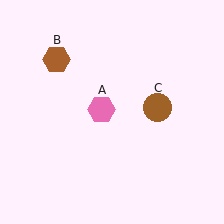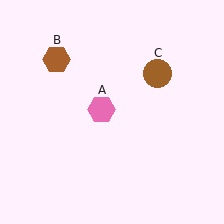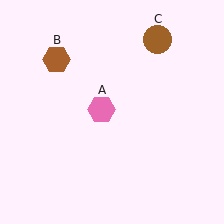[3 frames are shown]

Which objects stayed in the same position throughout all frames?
Pink hexagon (object A) and brown hexagon (object B) remained stationary.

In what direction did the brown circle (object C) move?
The brown circle (object C) moved up.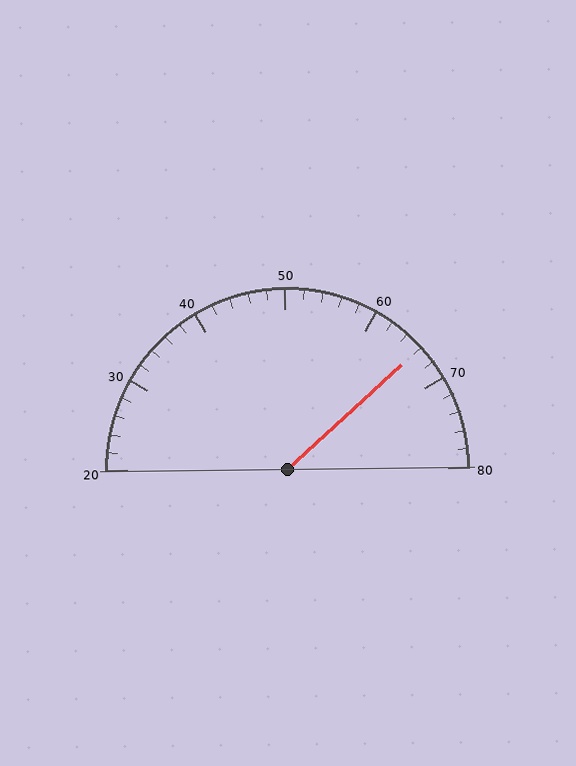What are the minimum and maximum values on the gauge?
The gauge ranges from 20 to 80.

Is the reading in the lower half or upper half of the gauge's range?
The reading is in the upper half of the range (20 to 80).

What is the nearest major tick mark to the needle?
The nearest major tick mark is 70.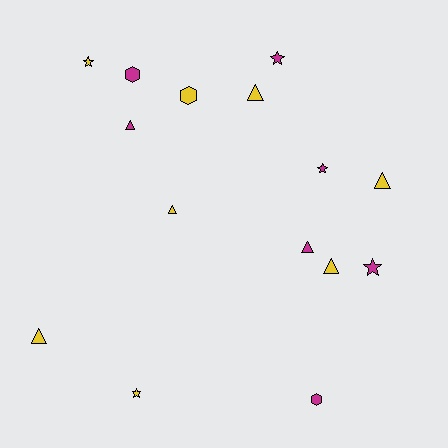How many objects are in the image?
There are 15 objects.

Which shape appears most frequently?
Triangle, with 7 objects.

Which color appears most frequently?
Yellow, with 8 objects.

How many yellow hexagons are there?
There is 1 yellow hexagon.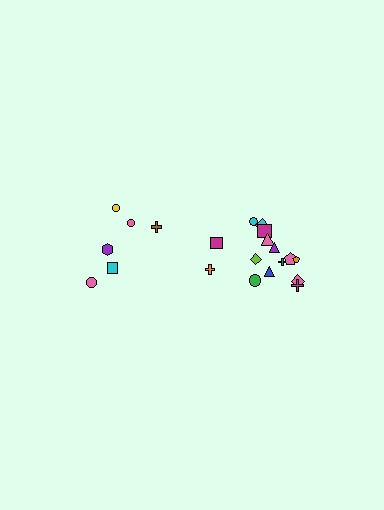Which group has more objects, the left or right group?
The right group.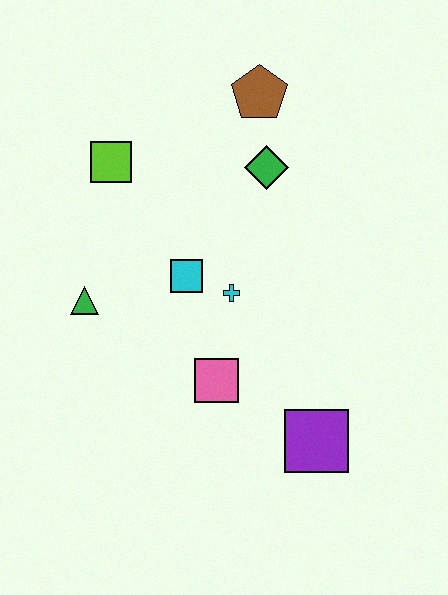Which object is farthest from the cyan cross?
The brown pentagon is farthest from the cyan cross.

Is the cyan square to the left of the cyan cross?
Yes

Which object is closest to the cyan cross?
The cyan square is closest to the cyan cross.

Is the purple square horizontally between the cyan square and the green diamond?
No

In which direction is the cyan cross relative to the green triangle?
The cyan cross is to the right of the green triangle.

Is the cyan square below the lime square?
Yes